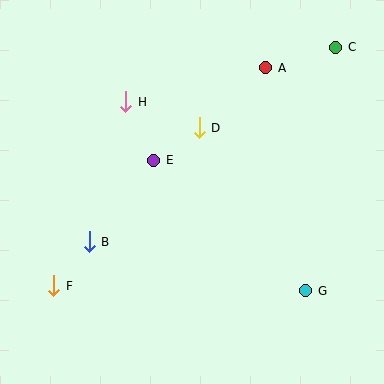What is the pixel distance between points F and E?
The distance between F and E is 161 pixels.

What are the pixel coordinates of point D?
Point D is at (199, 128).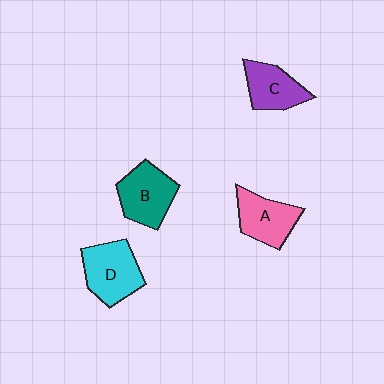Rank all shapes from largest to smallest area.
From largest to smallest: D (cyan), B (teal), A (pink), C (purple).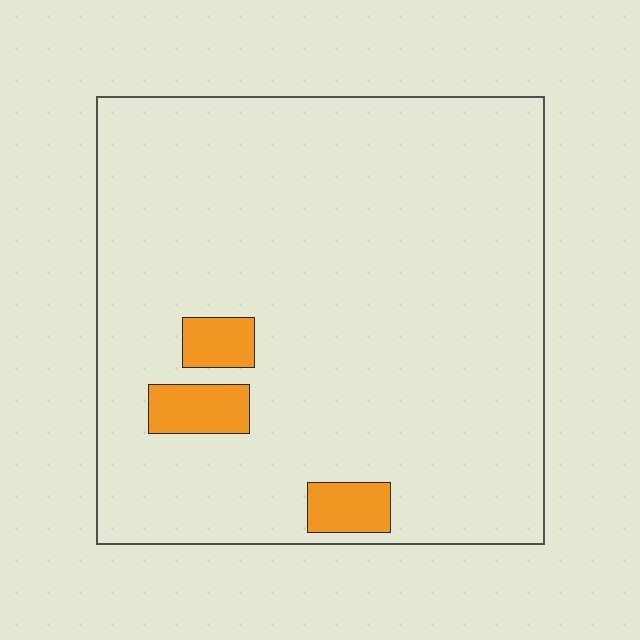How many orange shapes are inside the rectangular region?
3.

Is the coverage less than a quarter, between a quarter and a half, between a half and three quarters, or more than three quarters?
Less than a quarter.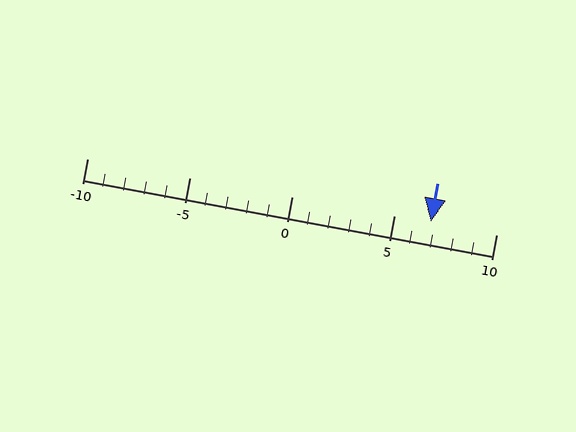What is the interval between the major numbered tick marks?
The major tick marks are spaced 5 units apart.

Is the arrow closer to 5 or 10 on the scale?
The arrow is closer to 5.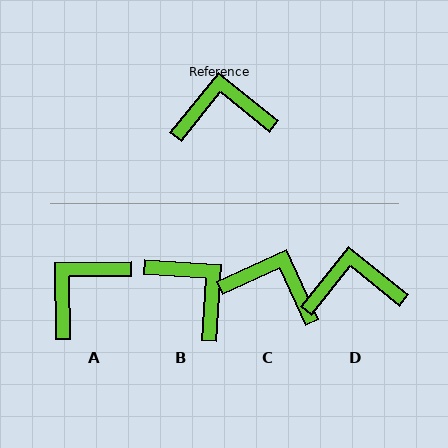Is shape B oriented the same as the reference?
No, it is off by about 55 degrees.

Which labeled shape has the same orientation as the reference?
D.